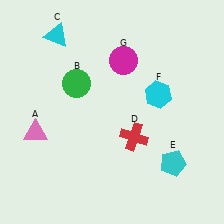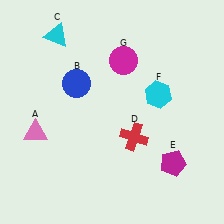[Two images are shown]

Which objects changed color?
B changed from green to blue. E changed from cyan to magenta.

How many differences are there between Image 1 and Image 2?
There are 2 differences between the two images.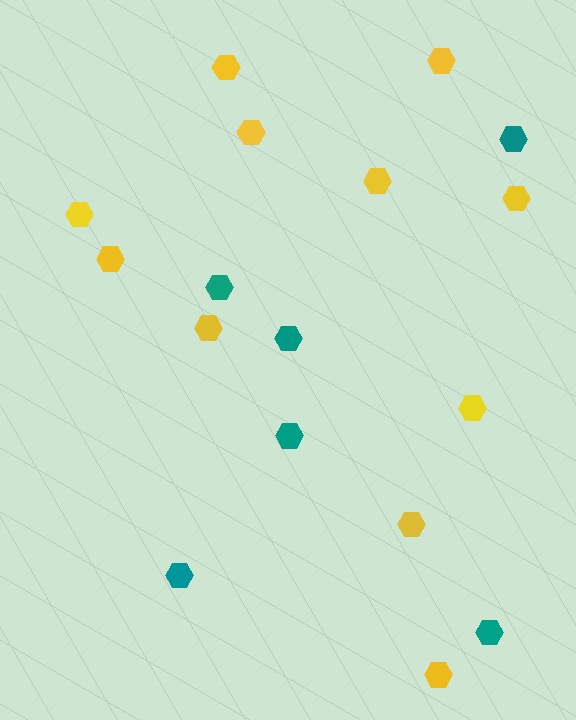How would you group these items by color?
There are 2 groups: one group of teal hexagons (6) and one group of yellow hexagons (11).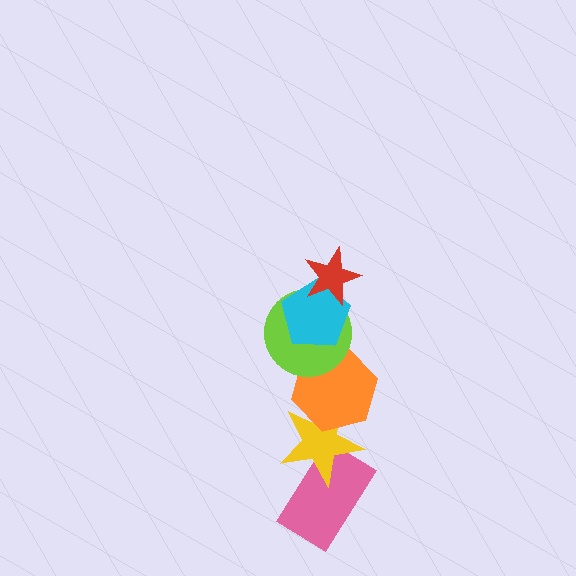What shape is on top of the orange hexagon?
The lime circle is on top of the orange hexagon.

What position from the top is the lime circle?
The lime circle is 3rd from the top.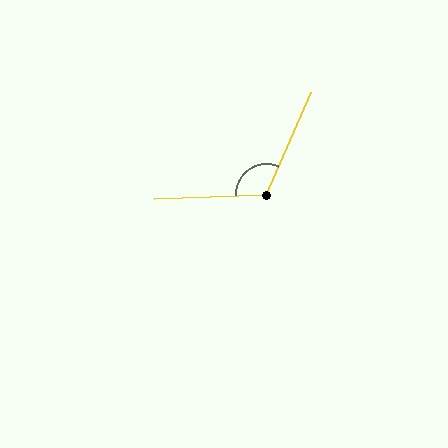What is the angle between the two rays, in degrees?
Approximately 116 degrees.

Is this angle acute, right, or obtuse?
It is obtuse.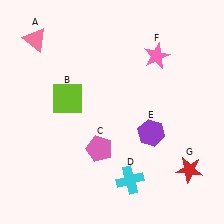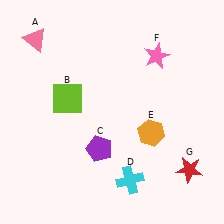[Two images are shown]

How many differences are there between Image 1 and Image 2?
There are 2 differences between the two images.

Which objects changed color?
C changed from pink to purple. E changed from purple to orange.